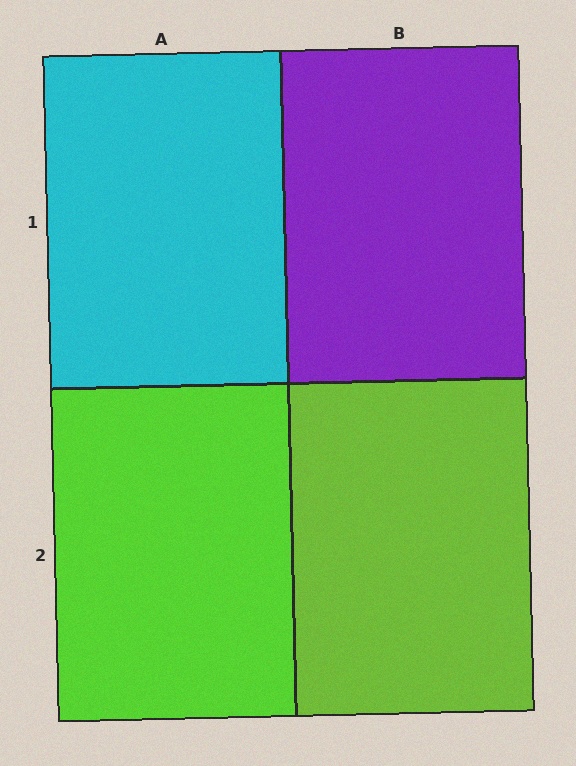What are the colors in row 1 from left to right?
Cyan, purple.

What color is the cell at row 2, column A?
Lime.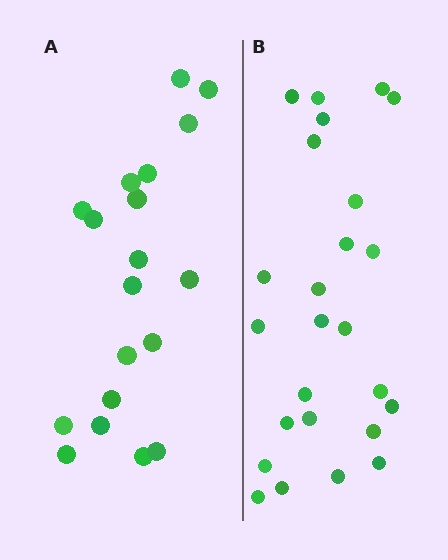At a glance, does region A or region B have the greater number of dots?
Region B (the right region) has more dots.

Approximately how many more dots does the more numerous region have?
Region B has about 6 more dots than region A.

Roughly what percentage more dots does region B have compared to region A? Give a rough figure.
About 30% more.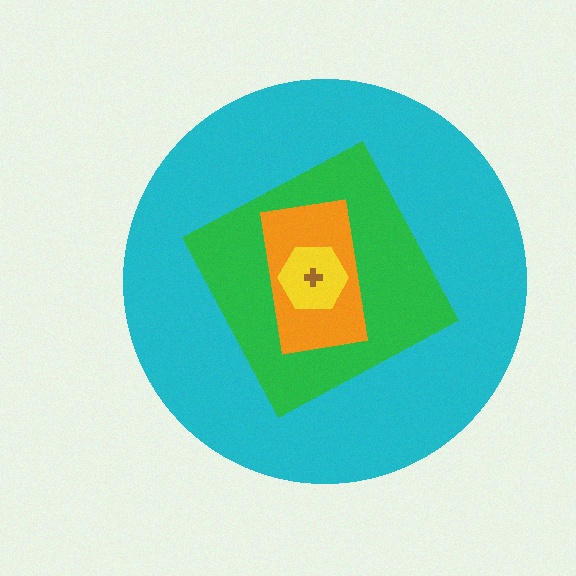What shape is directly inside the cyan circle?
The green square.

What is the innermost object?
The brown cross.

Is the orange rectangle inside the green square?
Yes.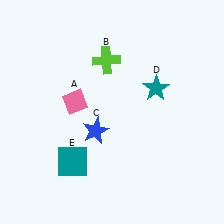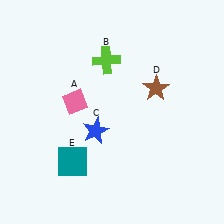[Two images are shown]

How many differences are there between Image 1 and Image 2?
There is 1 difference between the two images.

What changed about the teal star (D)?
In Image 1, D is teal. In Image 2, it changed to brown.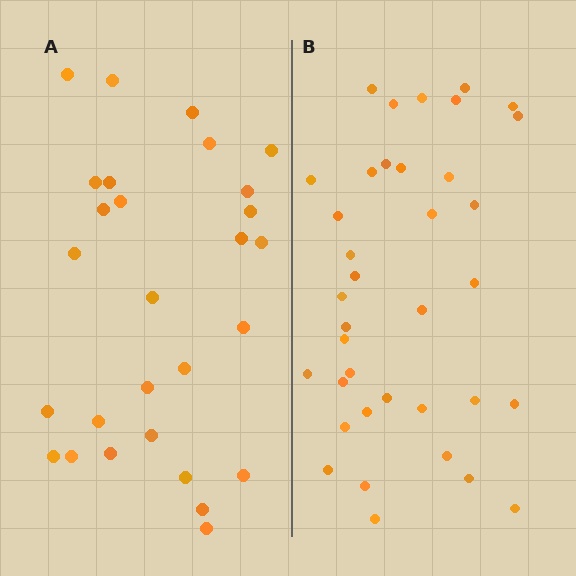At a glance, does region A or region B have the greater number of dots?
Region B (the right region) has more dots.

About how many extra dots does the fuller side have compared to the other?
Region B has roughly 8 or so more dots than region A.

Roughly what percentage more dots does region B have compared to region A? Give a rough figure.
About 30% more.